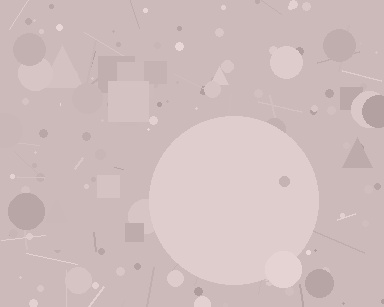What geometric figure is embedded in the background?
A circle is embedded in the background.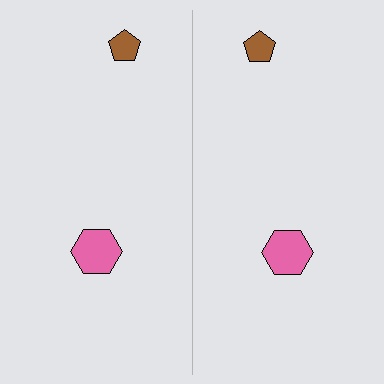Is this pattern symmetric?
Yes, this pattern has bilateral (reflection) symmetry.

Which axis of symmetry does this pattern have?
The pattern has a vertical axis of symmetry running through the center of the image.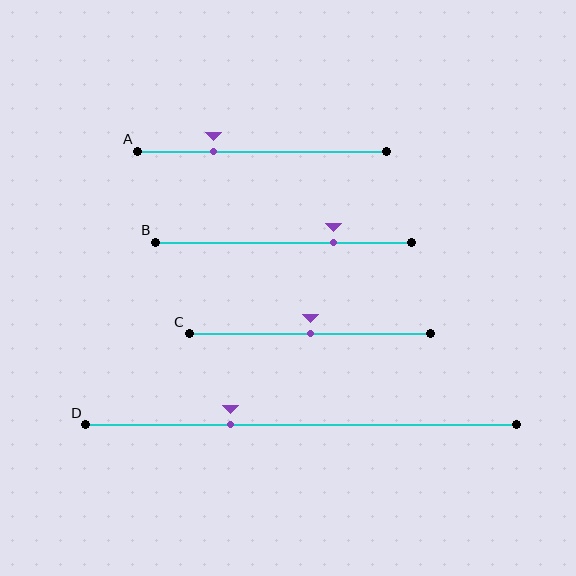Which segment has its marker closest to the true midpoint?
Segment C has its marker closest to the true midpoint.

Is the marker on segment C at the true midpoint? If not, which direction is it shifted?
Yes, the marker on segment C is at the true midpoint.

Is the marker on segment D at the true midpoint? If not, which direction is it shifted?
No, the marker on segment D is shifted to the left by about 16% of the segment length.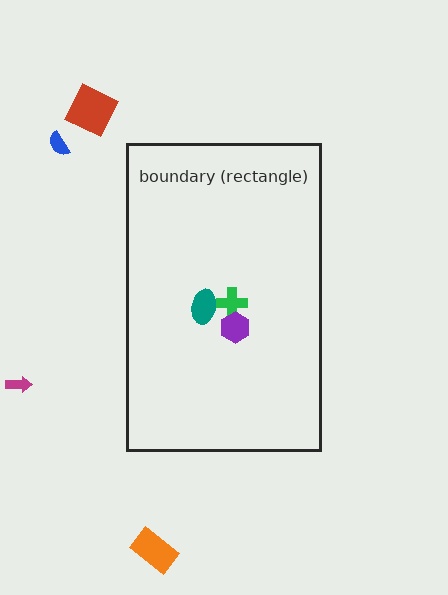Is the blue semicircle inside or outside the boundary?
Outside.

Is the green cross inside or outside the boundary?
Inside.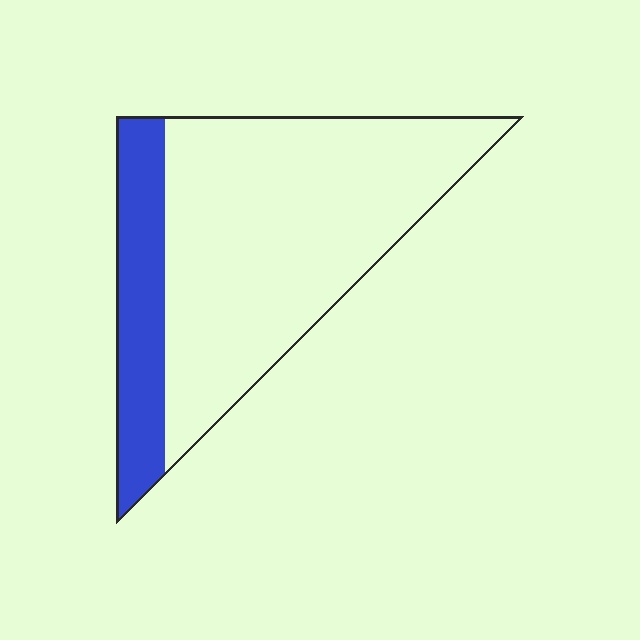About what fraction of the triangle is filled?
About one quarter (1/4).